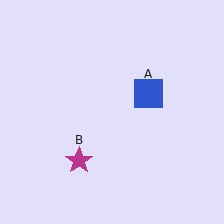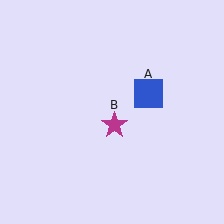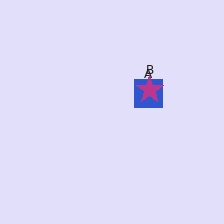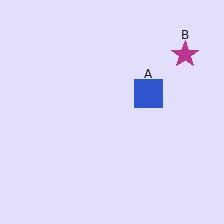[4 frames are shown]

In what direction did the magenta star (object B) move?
The magenta star (object B) moved up and to the right.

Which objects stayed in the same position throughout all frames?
Blue square (object A) remained stationary.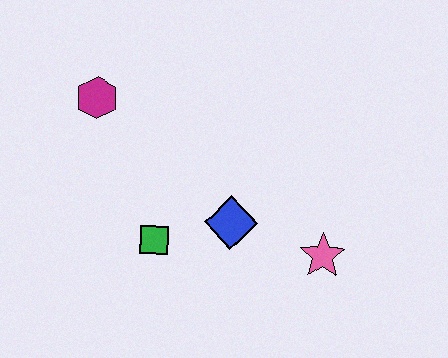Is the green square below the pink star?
No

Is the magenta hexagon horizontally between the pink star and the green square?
No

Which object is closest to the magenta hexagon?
The green square is closest to the magenta hexagon.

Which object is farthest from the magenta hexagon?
The pink star is farthest from the magenta hexagon.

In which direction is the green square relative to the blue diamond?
The green square is to the left of the blue diamond.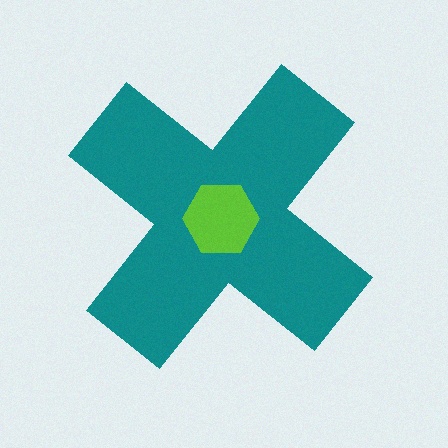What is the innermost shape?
The lime hexagon.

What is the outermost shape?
The teal cross.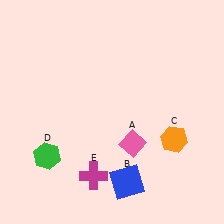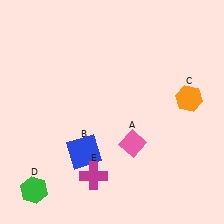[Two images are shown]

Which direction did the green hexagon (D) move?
The green hexagon (D) moved down.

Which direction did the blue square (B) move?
The blue square (B) moved left.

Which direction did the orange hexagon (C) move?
The orange hexagon (C) moved up.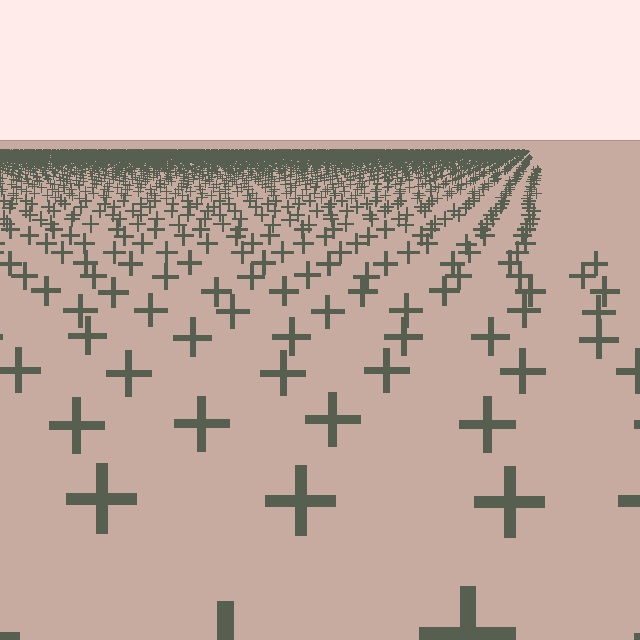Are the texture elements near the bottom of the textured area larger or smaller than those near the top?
Larger. Near the bottom, elements are closer to the viewer and appear at a bigger on-screen size.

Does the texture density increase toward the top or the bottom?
Density increases toward the top.